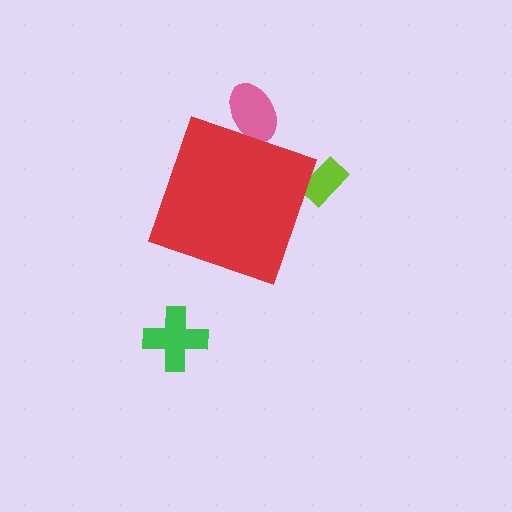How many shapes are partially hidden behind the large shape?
2 shapes are partially hidden.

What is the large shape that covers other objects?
A red diamond.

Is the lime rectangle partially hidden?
Yes, the lime rectangle is partially hidden behind the red diamond.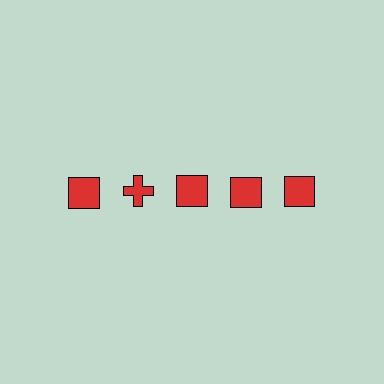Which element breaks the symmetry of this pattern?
The red cross in the top row, second from left column breaks the symmetry. All other shapes are red squares.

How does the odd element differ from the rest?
It has a different shape: cross instead of square.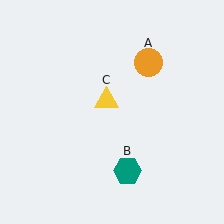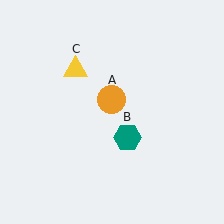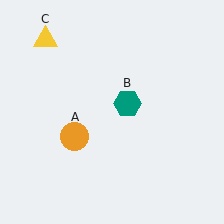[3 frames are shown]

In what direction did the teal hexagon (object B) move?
The teal hexagon (object B) moved up.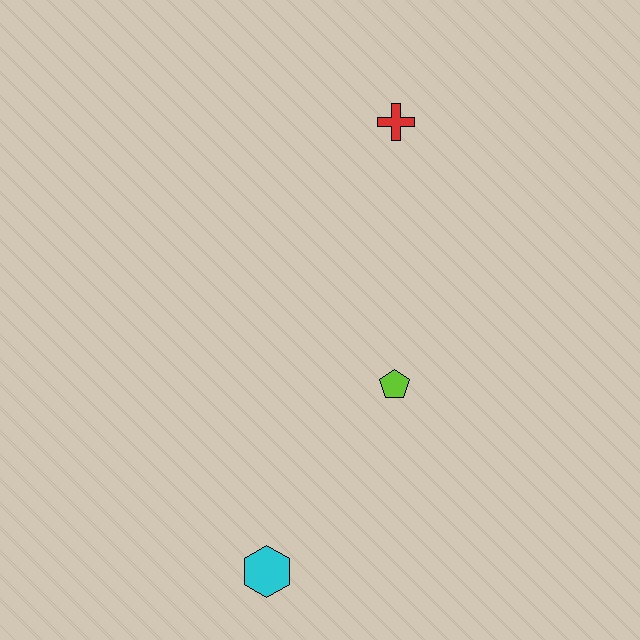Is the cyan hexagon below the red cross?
Yes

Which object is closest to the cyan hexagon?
The lime pentagon is closest to the cyan hexagon.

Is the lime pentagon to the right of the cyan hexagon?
Yes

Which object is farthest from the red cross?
The cyan hexagon is farthest from the red cross.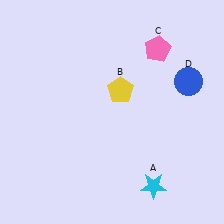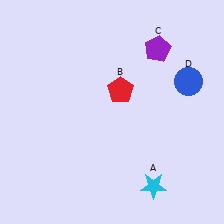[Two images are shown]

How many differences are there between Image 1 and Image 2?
There are 2 differences between the two images.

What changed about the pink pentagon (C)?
In Image 1, C is pink. In Image 2, it changed to purple.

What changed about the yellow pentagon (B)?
In Image 1, B is yellow. In Image 2, it changed to red.